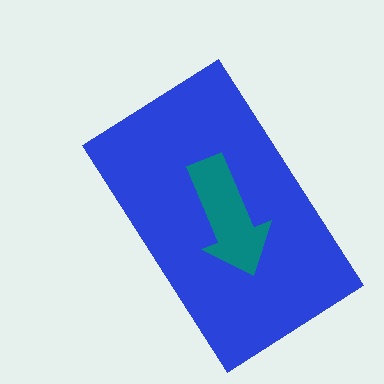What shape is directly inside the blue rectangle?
The teal arrow.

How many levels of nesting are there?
2.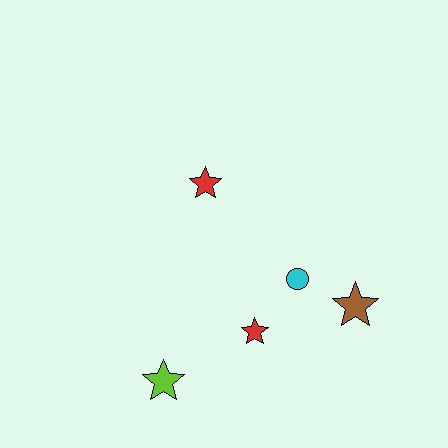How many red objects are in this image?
There are 2 red objects.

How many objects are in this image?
There are 5 objects.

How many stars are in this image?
There are 4 stars.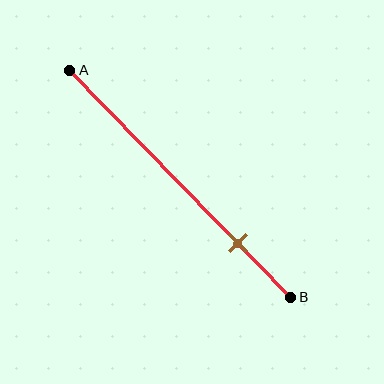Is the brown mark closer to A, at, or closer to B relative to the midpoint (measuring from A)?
The brown mark is closer to point B than the midpoint of segment AB.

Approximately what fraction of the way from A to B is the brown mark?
The brown mark is approximately 75% of the way from A to B.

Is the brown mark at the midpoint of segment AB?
No, the mark is at about 75% from A, not at the 50% midpoint.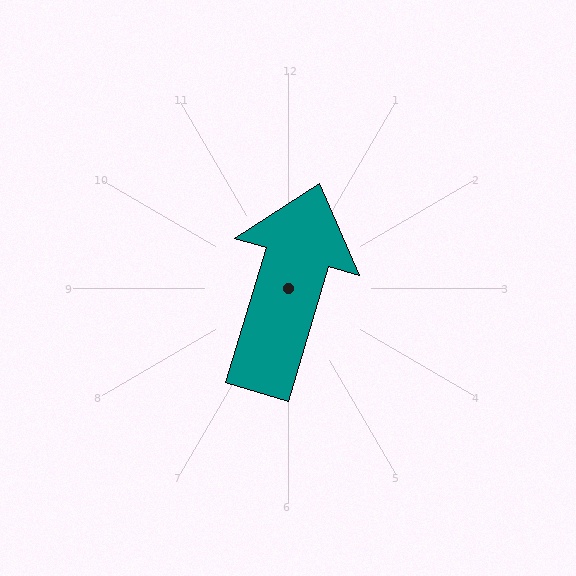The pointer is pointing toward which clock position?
Roughly 1 o'clock.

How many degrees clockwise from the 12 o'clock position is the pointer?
Approximately 17 degrees.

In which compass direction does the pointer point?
North.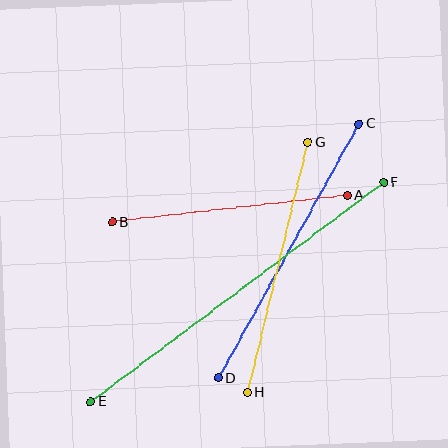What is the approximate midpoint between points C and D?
The midpoint is at approximately (288, 251) pixels.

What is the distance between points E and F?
The distance is approximately 366 pixels.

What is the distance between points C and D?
The distance is approximately 290 pixels.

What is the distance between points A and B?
The distance is approximately 237 pixels.